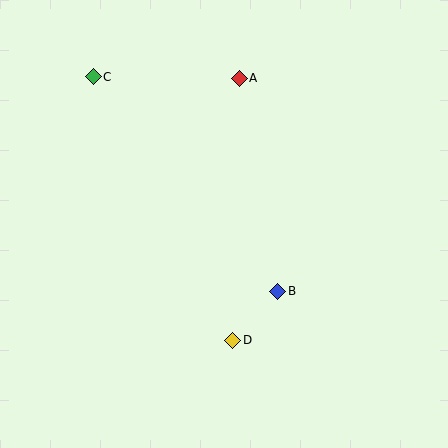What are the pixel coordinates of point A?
Point A is at (239, 78).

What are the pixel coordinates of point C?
Point C is at (93, 77).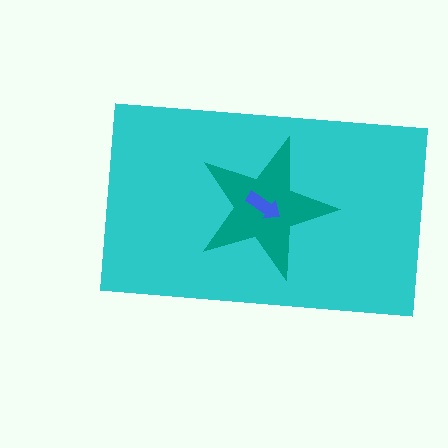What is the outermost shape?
The cyan rectangle.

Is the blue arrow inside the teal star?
Yes.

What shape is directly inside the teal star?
The blue arrow.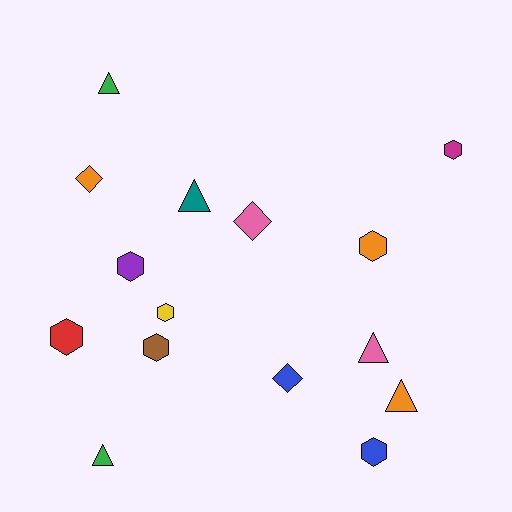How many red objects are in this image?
There is 1 red object.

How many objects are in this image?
There are 15 objects.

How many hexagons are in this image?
There are 7 hexagons.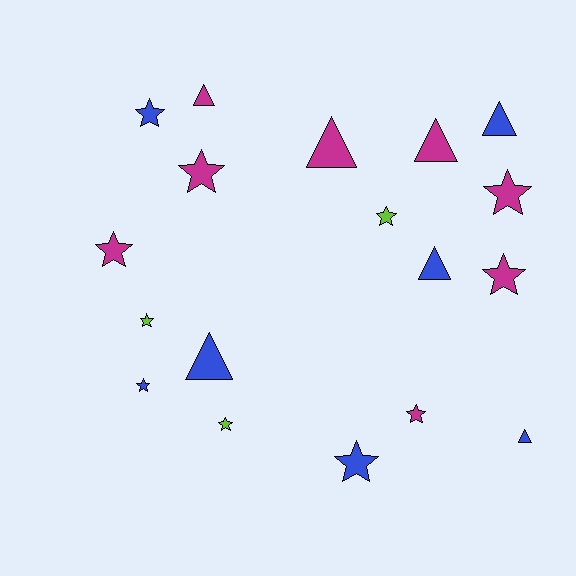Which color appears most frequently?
Magenta, with 8 objects.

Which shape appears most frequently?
Star, with 11 objects.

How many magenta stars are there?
There are 5 magenta stars.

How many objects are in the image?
There are 18 objects.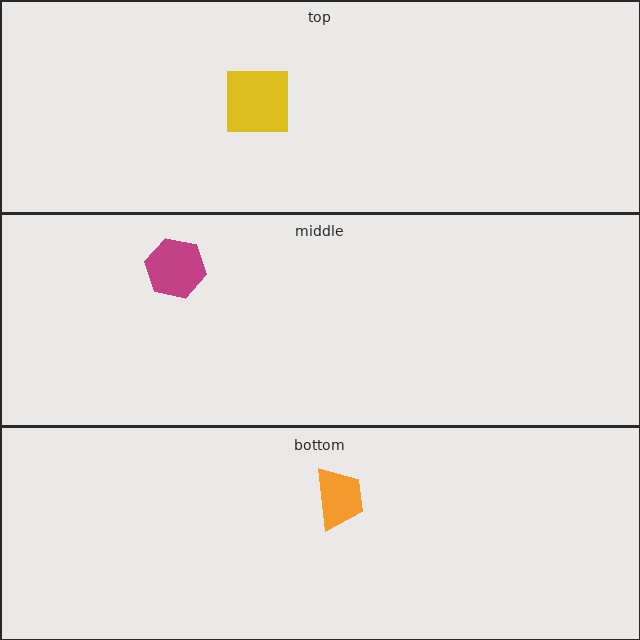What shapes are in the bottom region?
The orange trapezoid.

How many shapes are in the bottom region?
1.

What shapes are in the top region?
The yellow square.